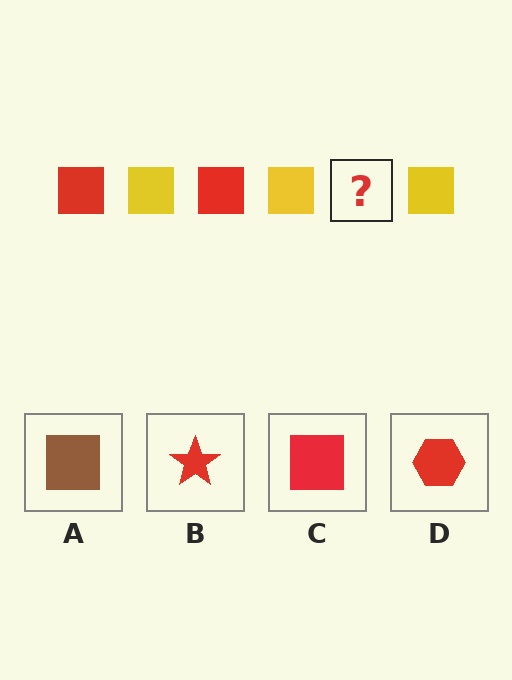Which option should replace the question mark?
Option C.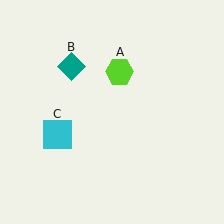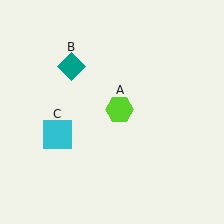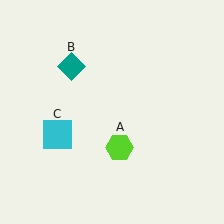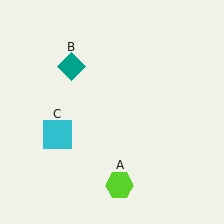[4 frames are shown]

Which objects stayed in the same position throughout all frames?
Teal diamond (object B) and cyan square (object C) remained stationary.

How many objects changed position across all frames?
1 object changed position: lime hexagon (object A).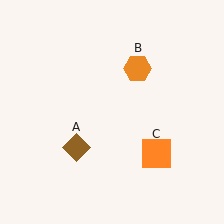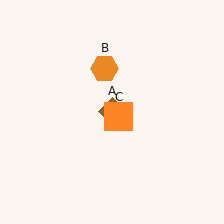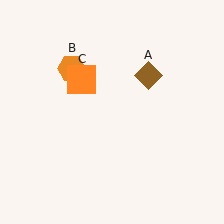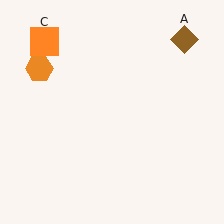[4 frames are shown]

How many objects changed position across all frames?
3 objects changed position: brown diamond (object A), orange hexagon (object B), orange square (object C).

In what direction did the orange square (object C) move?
The orange square (object C) moved up and to the left.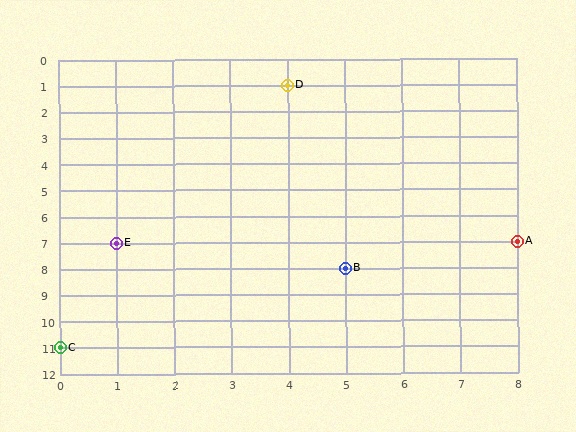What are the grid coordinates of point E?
Point E is at grid coordinates (1, 7).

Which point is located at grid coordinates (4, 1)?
Point D is at (4, 1).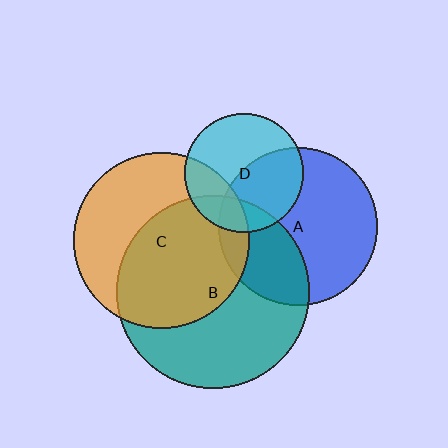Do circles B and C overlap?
Yes.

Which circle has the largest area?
Circle B (teal).